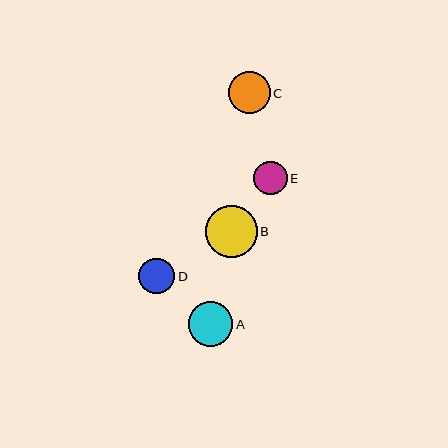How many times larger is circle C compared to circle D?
Circle C is approximately 1.2 times the size of circle D.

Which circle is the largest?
Circle B is the largest with a size of approximately 52 pixels.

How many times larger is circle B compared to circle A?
Circle B is approximately 1.2 times the size of circle A.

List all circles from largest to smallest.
From largest to smallest: B, A, C, D, E.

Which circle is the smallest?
Circle E is the smallest with a size of approximately 33 pixels.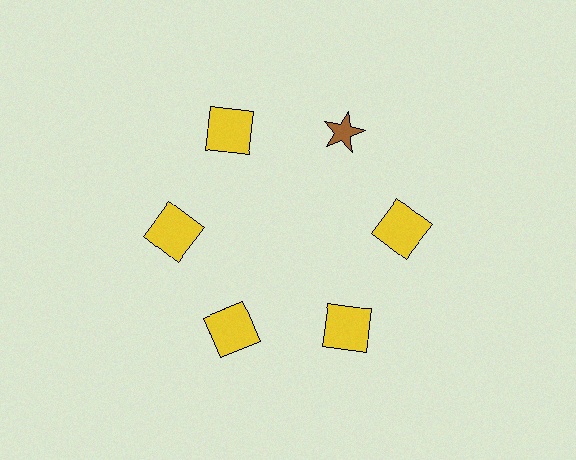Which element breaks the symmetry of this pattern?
The brown star at roughly the 1 o'clock position breaks the symmetry. All other shapes are yellow squares.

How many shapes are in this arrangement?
There are 6 shapes arranged in a ring pattern.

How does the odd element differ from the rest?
It differs in both color (brown instead of yellow) and shape (star instead of square).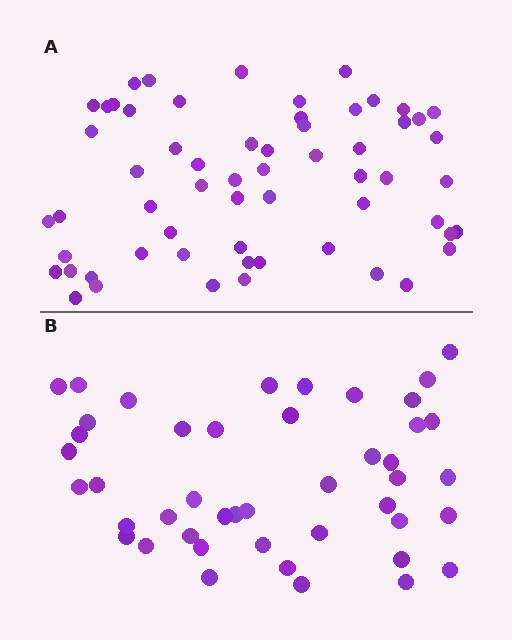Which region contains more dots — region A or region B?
Region A (the top region) has more dots.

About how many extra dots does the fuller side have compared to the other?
Region A has approximately 15 more dots than region B.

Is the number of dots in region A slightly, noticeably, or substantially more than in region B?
Region A has noticeably more, but not dramatically so. The ratio is roughly 1.3 to 1.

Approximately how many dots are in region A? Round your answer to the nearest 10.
About 60 dots.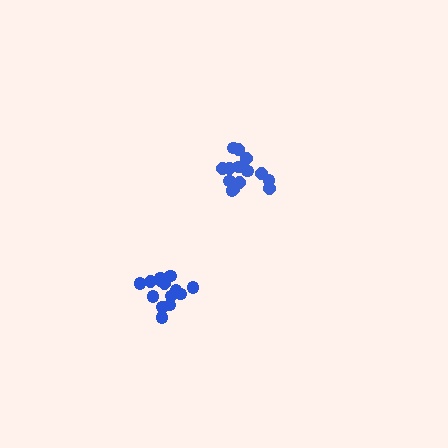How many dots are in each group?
Group 1: 15 dots, Group 2: 14 dots (29 total).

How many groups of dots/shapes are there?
There are 2 groups.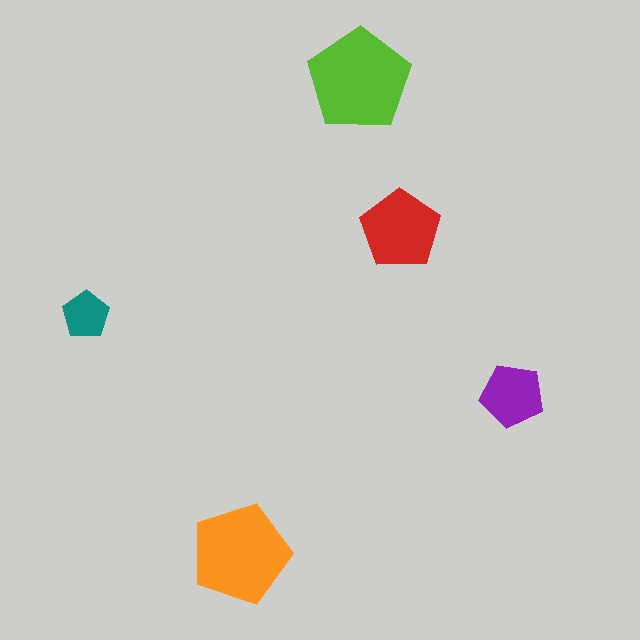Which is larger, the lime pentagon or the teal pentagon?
The lime one.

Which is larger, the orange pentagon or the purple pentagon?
The orange one.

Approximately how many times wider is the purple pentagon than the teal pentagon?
About 1.5 times wider.